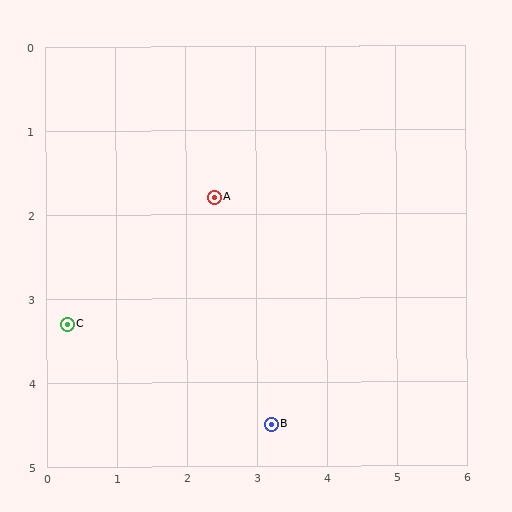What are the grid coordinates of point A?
Point A is at approximately (2.4, 1.8).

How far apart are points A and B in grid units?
Points A and B are about 2.8 grid units apart.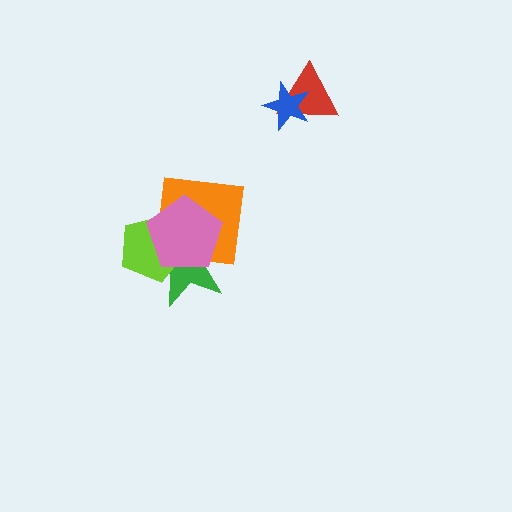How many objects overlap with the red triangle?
1 object overlaps with the red triangle.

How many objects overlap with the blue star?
1 object overlaps with the blue star.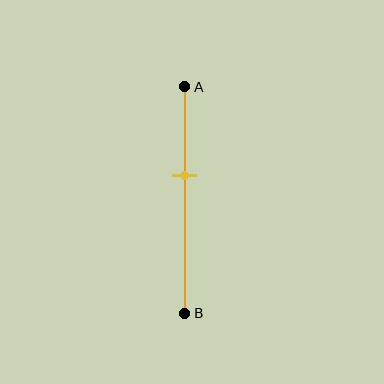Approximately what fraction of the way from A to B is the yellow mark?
The yellow mark is approximately 40% of the way from A to B.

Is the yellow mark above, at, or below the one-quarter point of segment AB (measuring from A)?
The yellow mark is below the one-quarter point of segment AB.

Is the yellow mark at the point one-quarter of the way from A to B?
No, the mark is at about 40% from A, not at the 25% one-quarter point.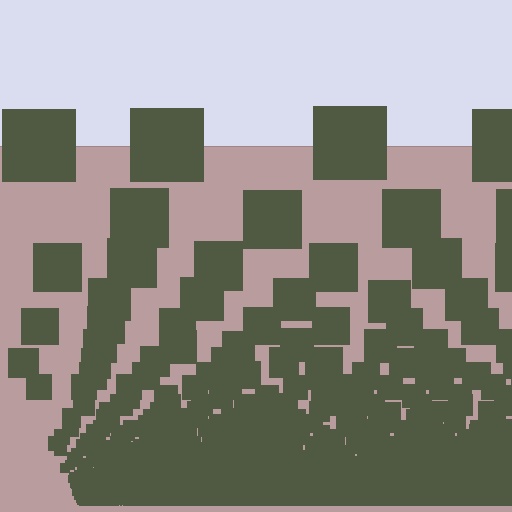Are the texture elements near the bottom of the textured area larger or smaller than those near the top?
Smaller. The gradient is inverted — elements near the bottom are smaller and denser.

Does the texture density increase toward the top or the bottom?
Density increases toward the bottom.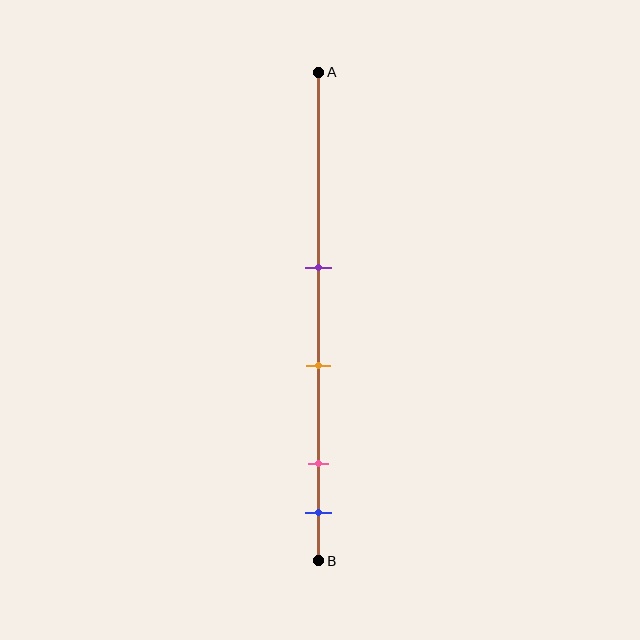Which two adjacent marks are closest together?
The pink and blue marks are the closest adjacent pair.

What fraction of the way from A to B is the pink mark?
The pink mark is approximately 80% (0.8) of the way from A to B.